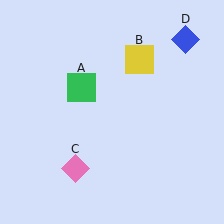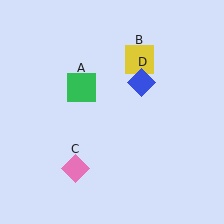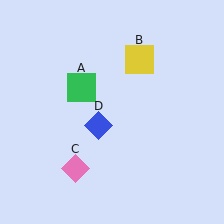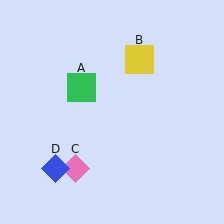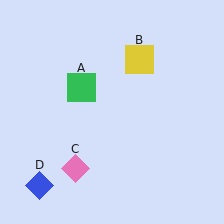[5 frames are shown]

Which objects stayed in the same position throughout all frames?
Green square (object A) and yellow square (object B) and pink diamond (object C) remained stationary.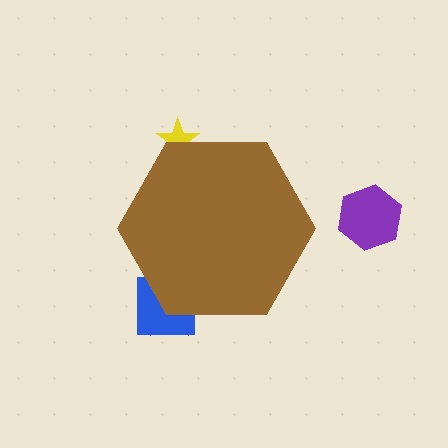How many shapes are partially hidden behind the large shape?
3 shapes are partially hidden.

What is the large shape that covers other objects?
A brown hexagon.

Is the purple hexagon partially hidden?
No, the purple hexagon is fully visible.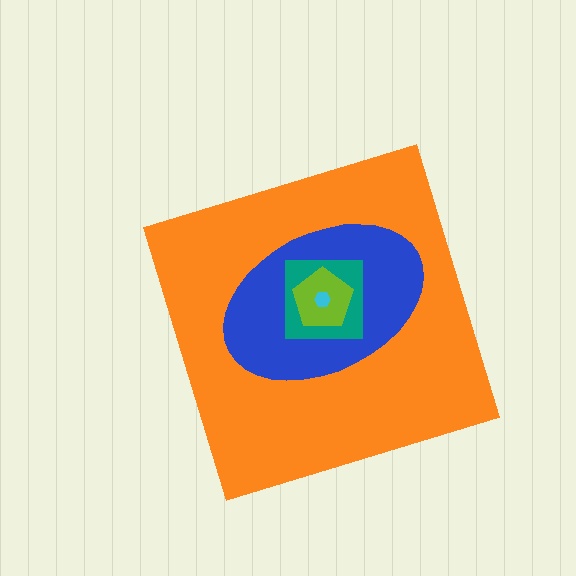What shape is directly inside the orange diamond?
The blue ellipse.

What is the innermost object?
The cyan hexagon.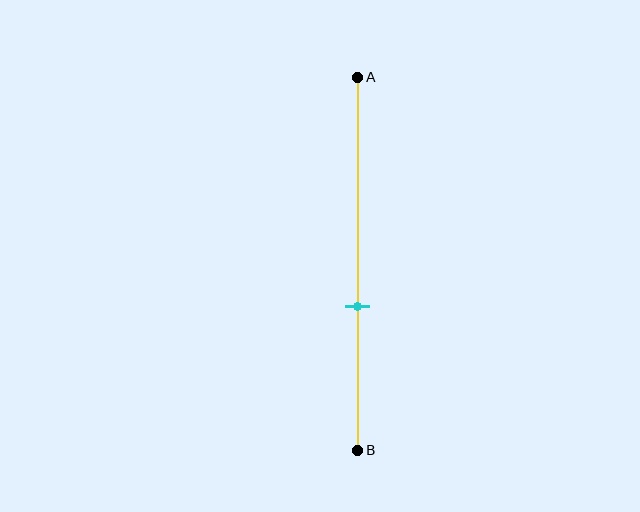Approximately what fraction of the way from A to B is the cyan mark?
The cyan mark is approximately 60% of the way from A to B.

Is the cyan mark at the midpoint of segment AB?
No, the mark is at about 60% from A, not at the 50% midpoint.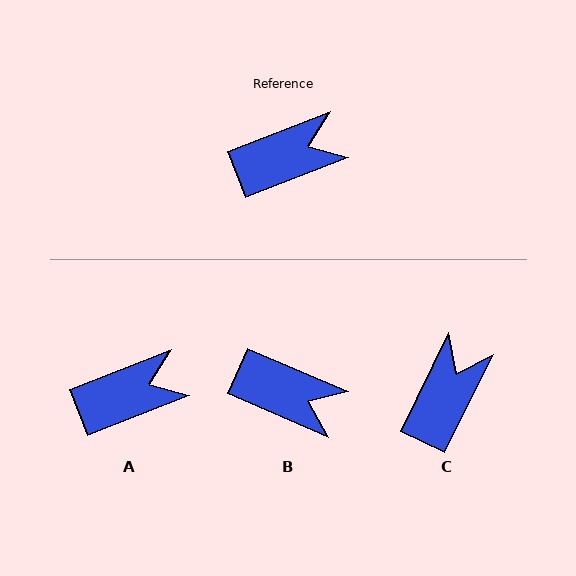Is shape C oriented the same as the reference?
No, it is off by about 42 degrees.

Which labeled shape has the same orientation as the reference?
A.